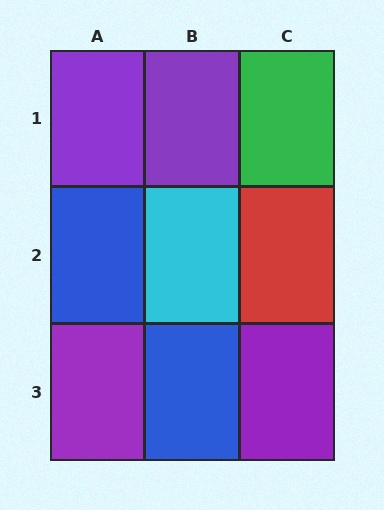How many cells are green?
1 cell is green.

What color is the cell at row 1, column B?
Purple.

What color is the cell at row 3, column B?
Blue.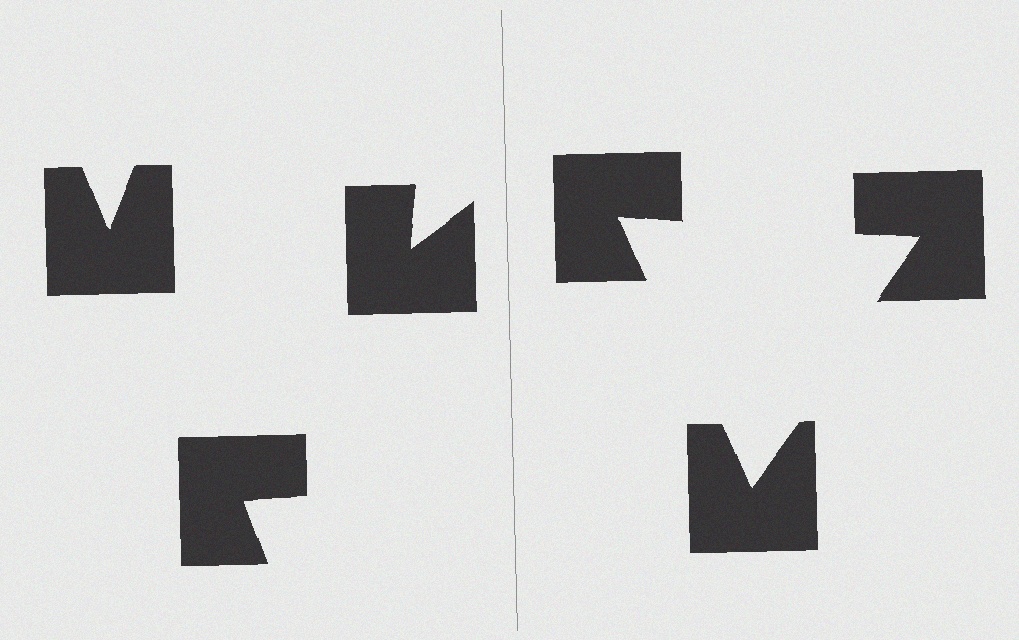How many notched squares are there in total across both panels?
6 — 3 on each side.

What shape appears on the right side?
An illusory triangle.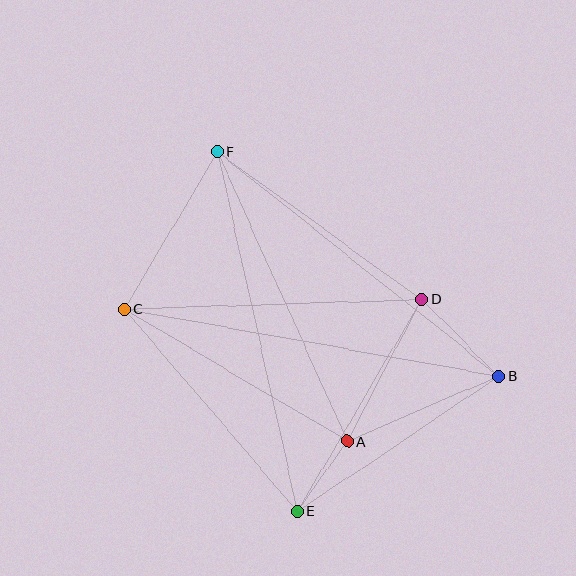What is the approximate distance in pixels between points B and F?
The distance between B and F is approximately 360 pixels.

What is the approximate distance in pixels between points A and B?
The distance between A and B is approximately 166 pixels.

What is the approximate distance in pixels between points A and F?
The distance between A and F is approximately 318 pixels.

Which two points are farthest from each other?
Points B and C are farthest from each other.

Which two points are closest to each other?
Points A and E are closest to each other.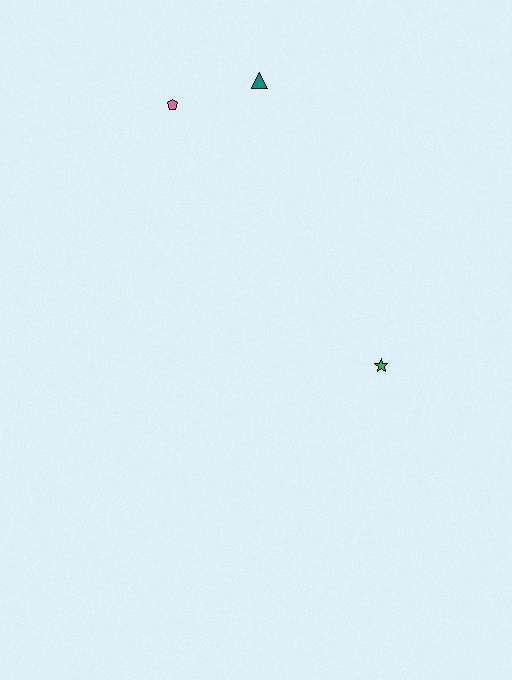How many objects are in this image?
There are 3 objects.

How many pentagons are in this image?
There is 1 pentagon.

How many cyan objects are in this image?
There are no cyan objects.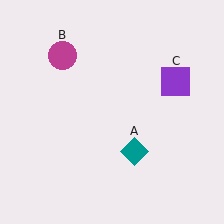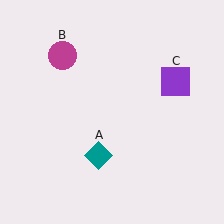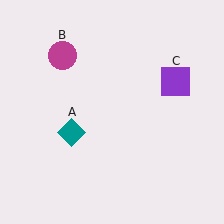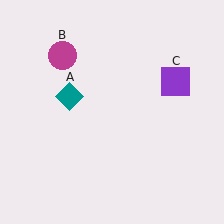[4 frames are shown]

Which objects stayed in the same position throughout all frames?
Magenta circle (object B) and purple square (object C) remained stationary.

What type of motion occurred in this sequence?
The teal diamond (object A) rotated clockwise around the center of the scene.